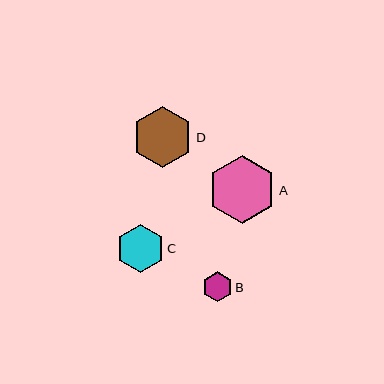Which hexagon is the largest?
Hexagon A is the largest with a size of approximately 68 pixels.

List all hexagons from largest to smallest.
From largest to smallest: A, D, C, B.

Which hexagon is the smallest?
Hexagon B is the smallest with a size of approximately 30 pixels.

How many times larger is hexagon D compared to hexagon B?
Hexagon D is approximately 2.0 times the size of hexagon B.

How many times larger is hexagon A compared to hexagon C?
Hexagon A is approximately 1.4 times the size of hexagon C.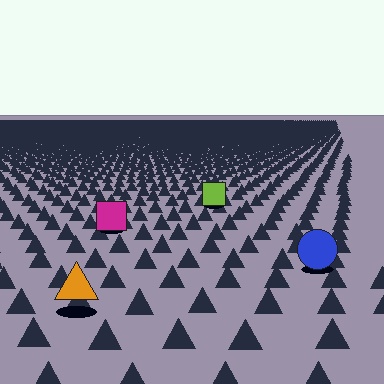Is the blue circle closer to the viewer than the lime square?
Yes. The blue circle is closer — you can tell from the texture gradient: the ground texture is coarser near it.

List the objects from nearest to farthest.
From nearest to farthest: the orange triangle, the blue circle, the magenta square, the lime square.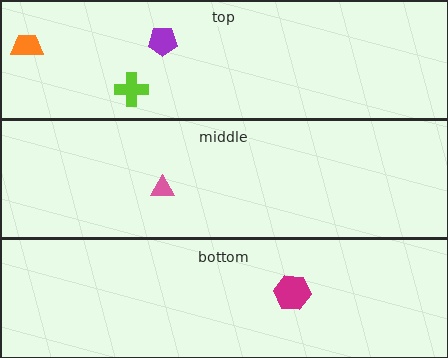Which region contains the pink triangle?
The middle region.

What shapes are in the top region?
The purple pentagon, the lime cross, the orange trapezoid.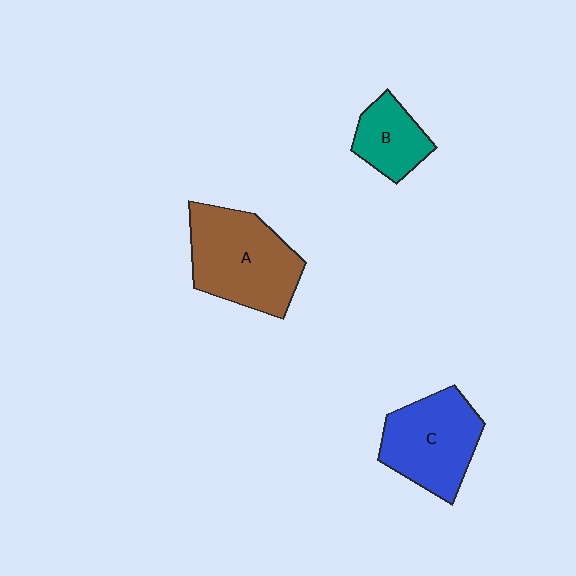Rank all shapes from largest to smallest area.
From largest to smallest: A (brown), C (blue), B (teal).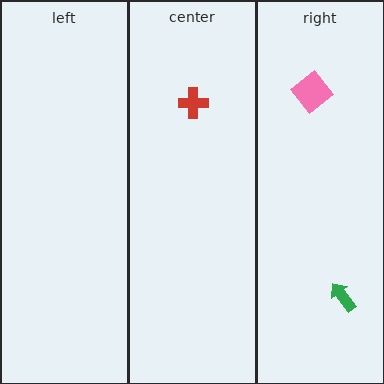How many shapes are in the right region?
2.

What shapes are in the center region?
The red cross.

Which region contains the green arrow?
The right region.